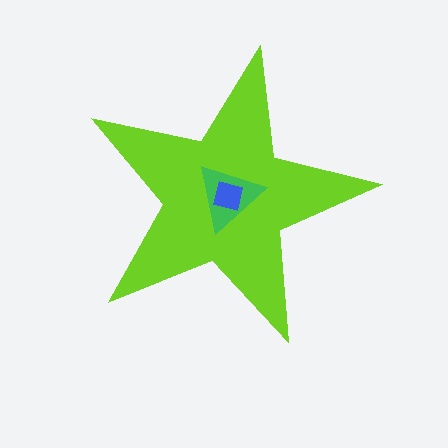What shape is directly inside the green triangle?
The blue square.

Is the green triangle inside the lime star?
Yes.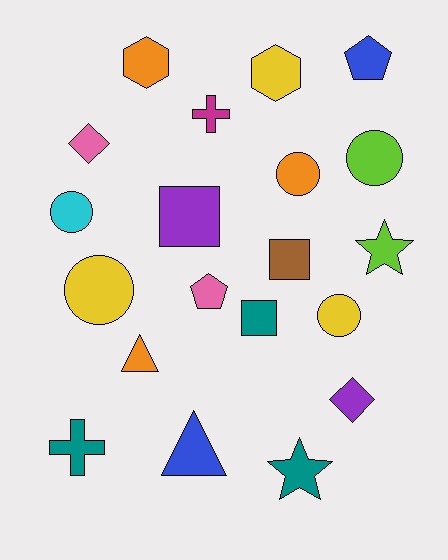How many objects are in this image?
There are 20 objects.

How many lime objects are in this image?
There are 2 lime objects.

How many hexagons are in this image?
There are 2 hexagons.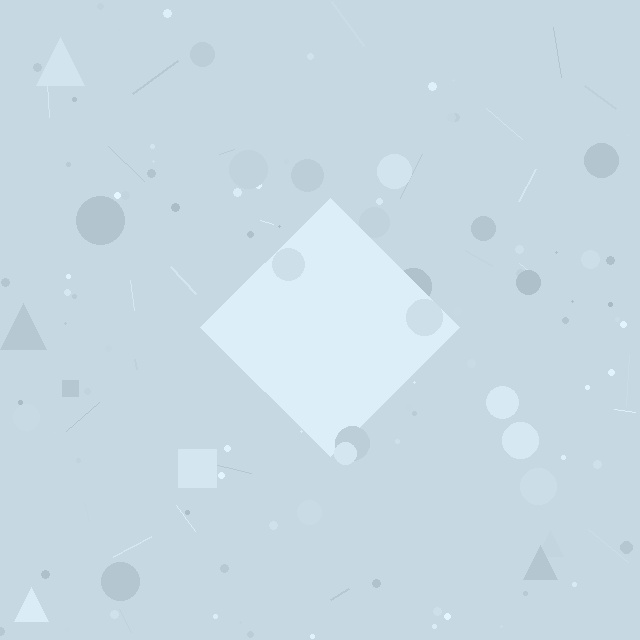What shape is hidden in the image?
A diamond is hidden in the image.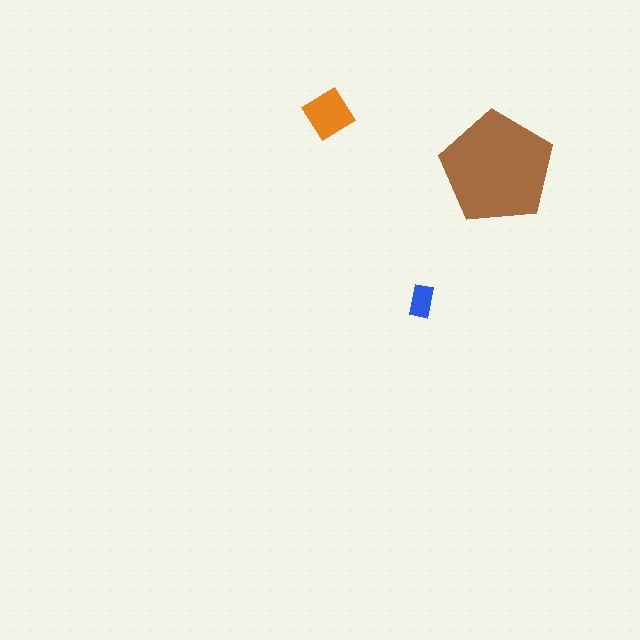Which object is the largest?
The brown pentagon.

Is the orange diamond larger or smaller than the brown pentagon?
Smaller.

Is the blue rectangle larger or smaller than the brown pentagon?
Smaller.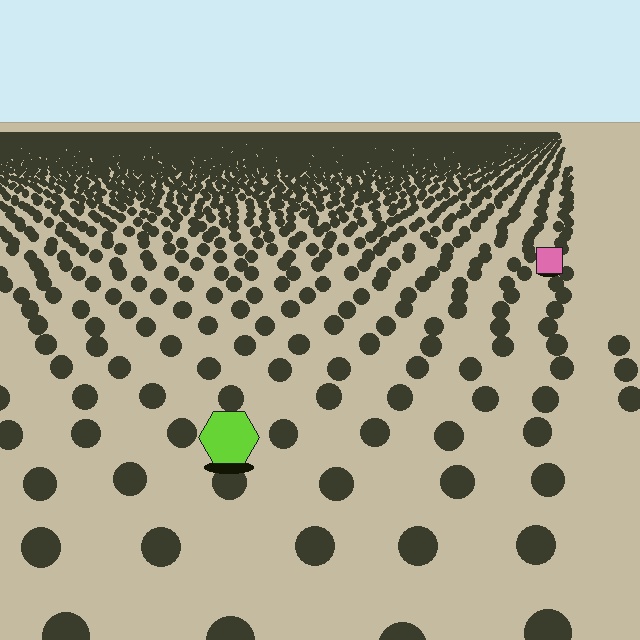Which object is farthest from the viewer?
The pink square is farthest from the viewer. It appears smaller and the ground texture around it is denser.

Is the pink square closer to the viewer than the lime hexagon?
No. The lime hexagon is closer — you can tell from the texture gradient: the ground texture is coarser near it.